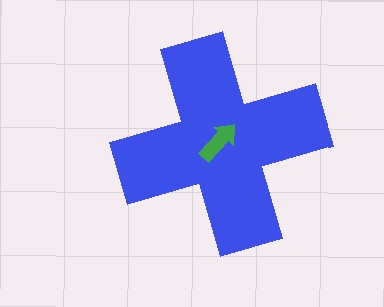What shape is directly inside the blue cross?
The green arrow.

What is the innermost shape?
The green arrow.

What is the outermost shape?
The blue cross.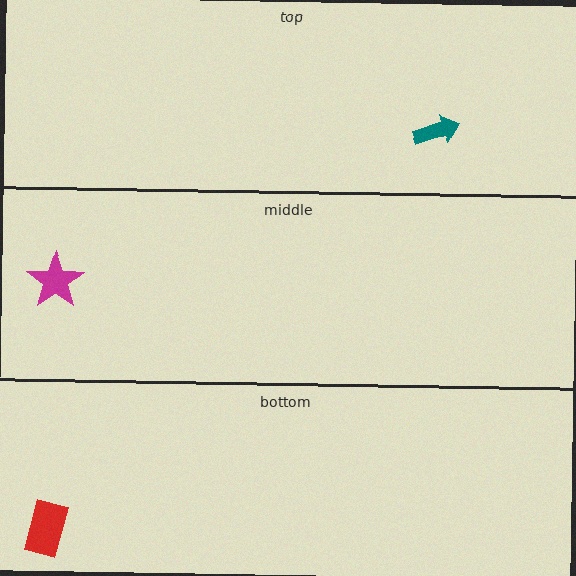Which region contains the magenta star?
The middle region.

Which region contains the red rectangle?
The bottom region.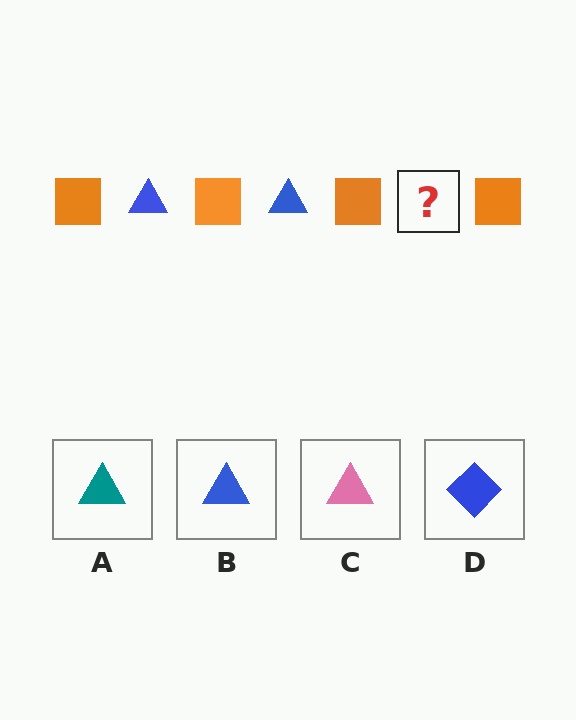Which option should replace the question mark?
Option B.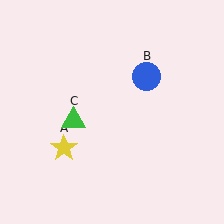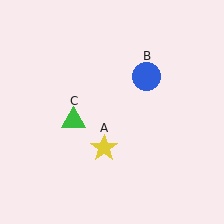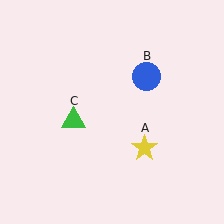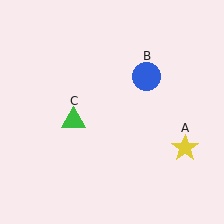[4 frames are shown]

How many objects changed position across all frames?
1 object changed position: yellow star (object A).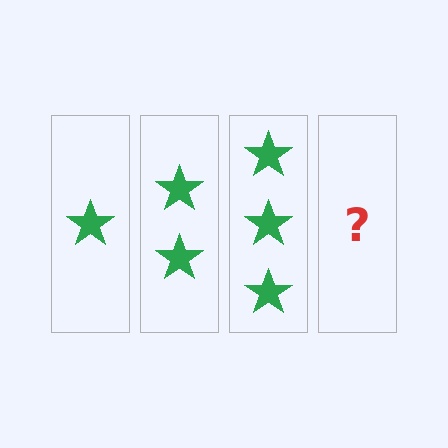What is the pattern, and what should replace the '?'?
The pattern is that each step adds one more star. The '?' should be 4 stars.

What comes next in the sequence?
The next element should be 4 stars.